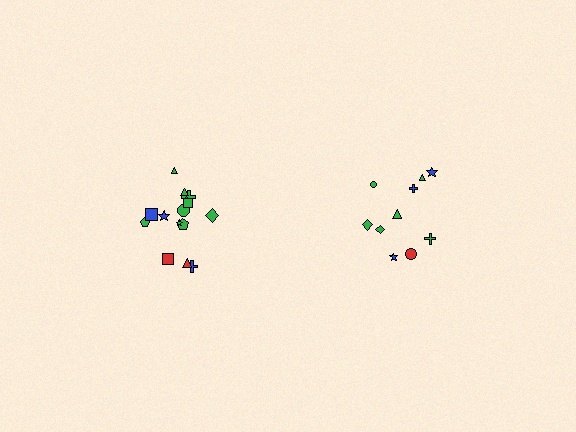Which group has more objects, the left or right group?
The left group.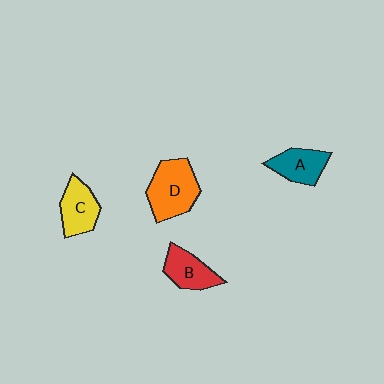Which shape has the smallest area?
Shape A (teal).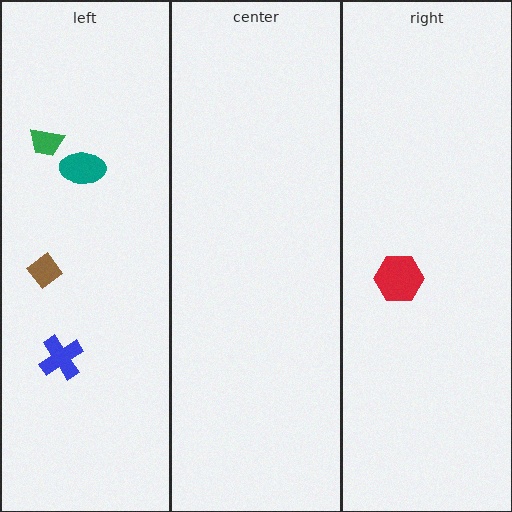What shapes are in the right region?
The red hexagon.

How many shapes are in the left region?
4.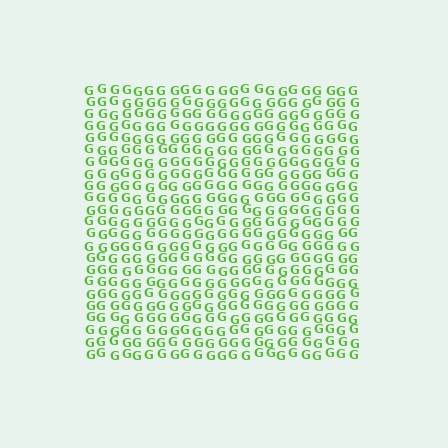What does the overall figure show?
The overall figure shows a square.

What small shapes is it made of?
It is made of small letter G's.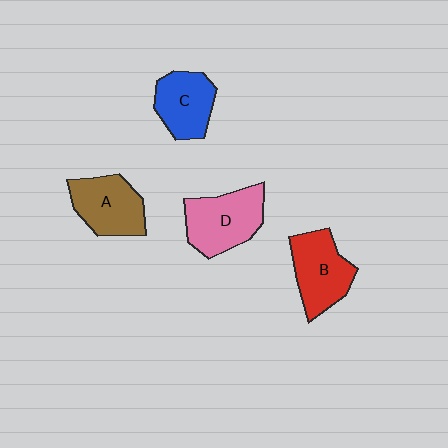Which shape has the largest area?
Shape D (pink).